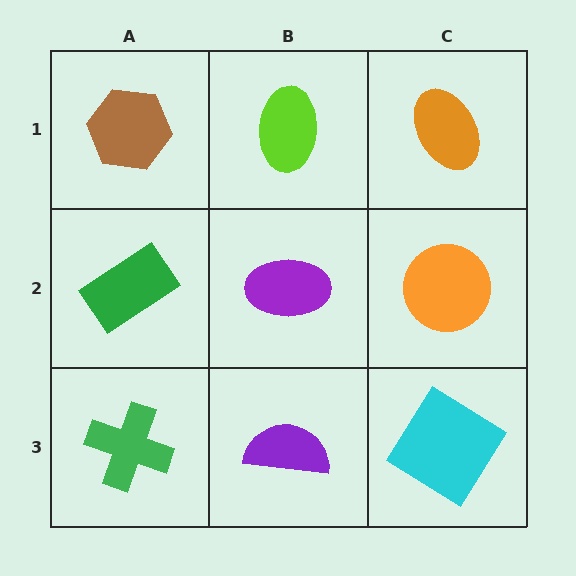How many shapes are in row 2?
3 shapes.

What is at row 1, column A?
A brown hexagon.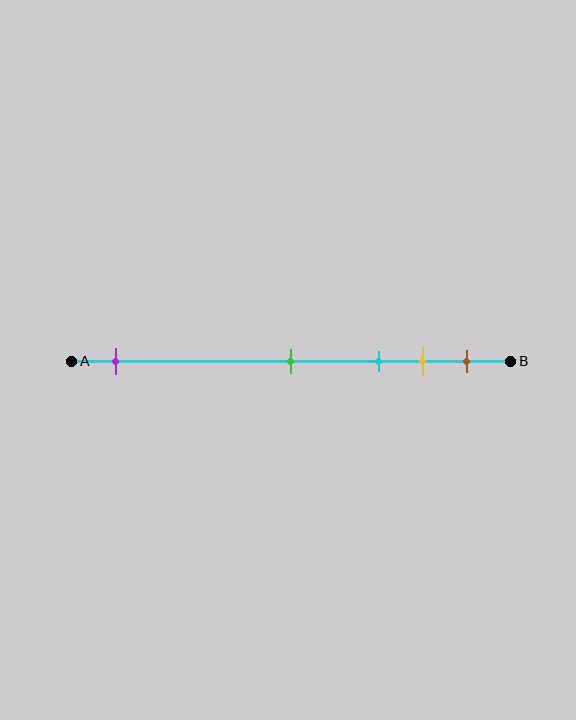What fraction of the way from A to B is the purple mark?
The purple mark is approximately 10% (0.1) of the way from A to B.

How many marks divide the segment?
There are 5 marks dividing the segment.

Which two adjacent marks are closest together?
The yellow and brown marks are the closest adjacent pair.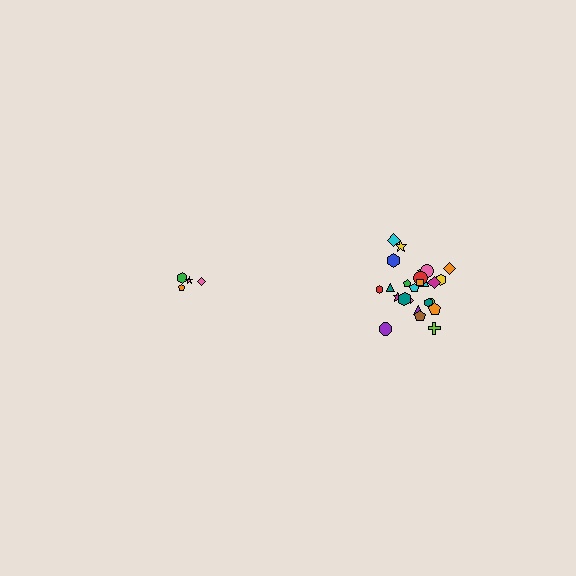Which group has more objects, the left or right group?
The right group.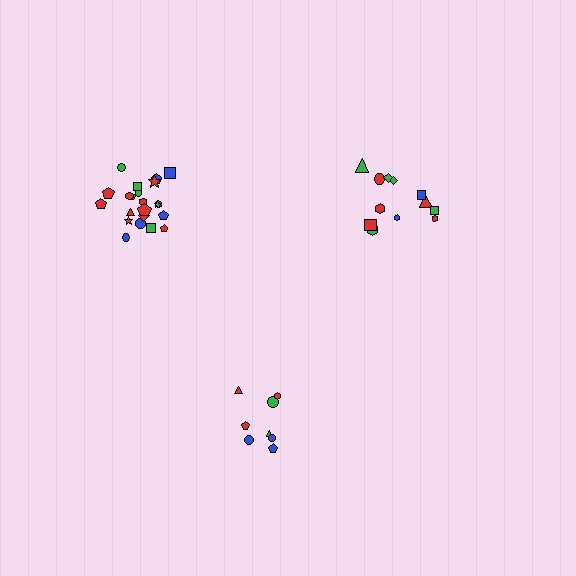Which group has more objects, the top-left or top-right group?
The top-left group.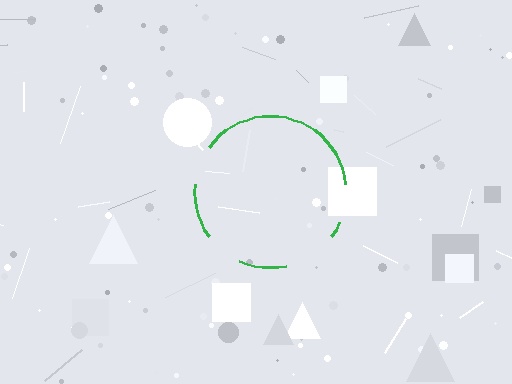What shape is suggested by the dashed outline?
The dashed outline suggests a circle.